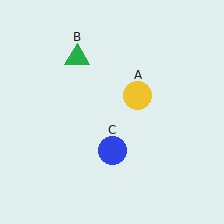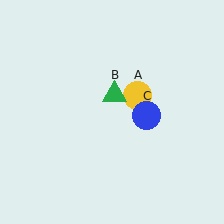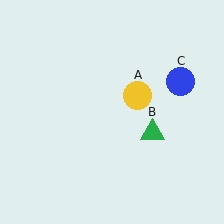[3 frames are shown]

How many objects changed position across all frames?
2 objects changed position: green triangle (object B), blue circle (object C).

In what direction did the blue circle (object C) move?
The blue circle (object C) moved up and to the right.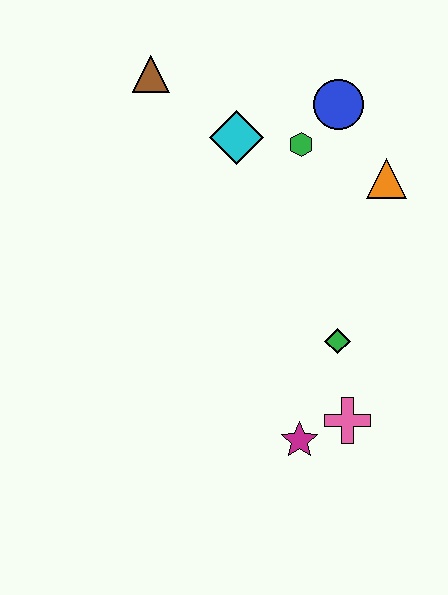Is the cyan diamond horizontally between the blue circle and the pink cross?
No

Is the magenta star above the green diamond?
No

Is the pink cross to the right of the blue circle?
Yes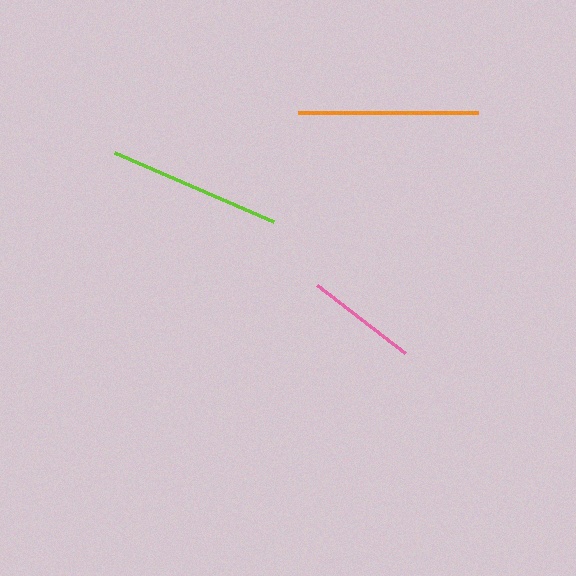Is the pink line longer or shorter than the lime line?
The lime line is longer than the pink line.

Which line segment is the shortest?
The pink line is the shortest at approximately 111 pixels.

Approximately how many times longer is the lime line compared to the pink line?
The lime line is approximately 1.6 times the length of the pink line.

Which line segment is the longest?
The orange line is the longest at approximately 180 pixels.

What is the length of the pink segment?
The pink segment is approximately 111 pixels long.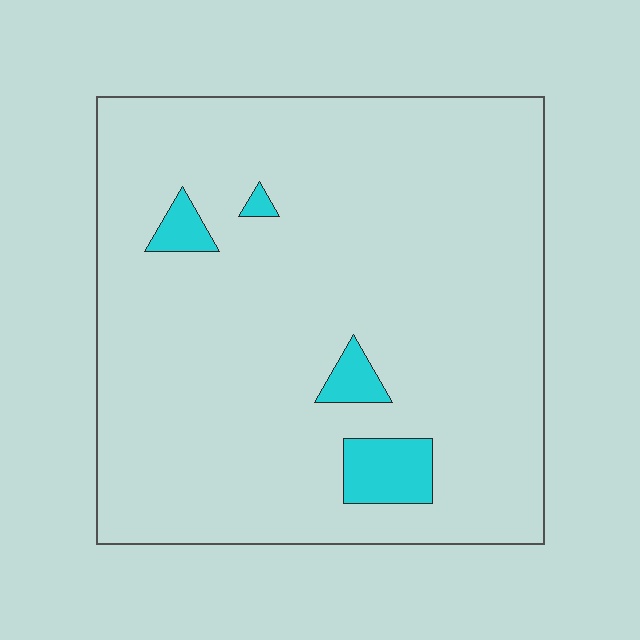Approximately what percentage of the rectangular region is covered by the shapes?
Approximately 5%.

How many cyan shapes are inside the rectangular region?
4.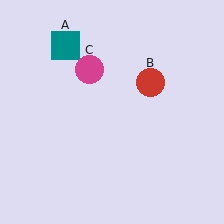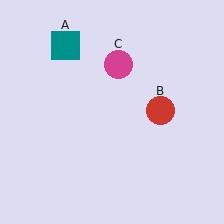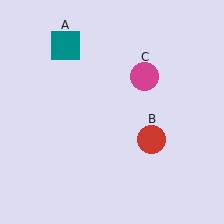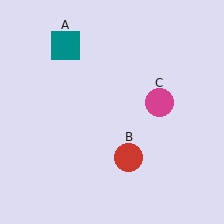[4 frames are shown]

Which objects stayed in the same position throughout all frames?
Teal square (object A) remained stationary.